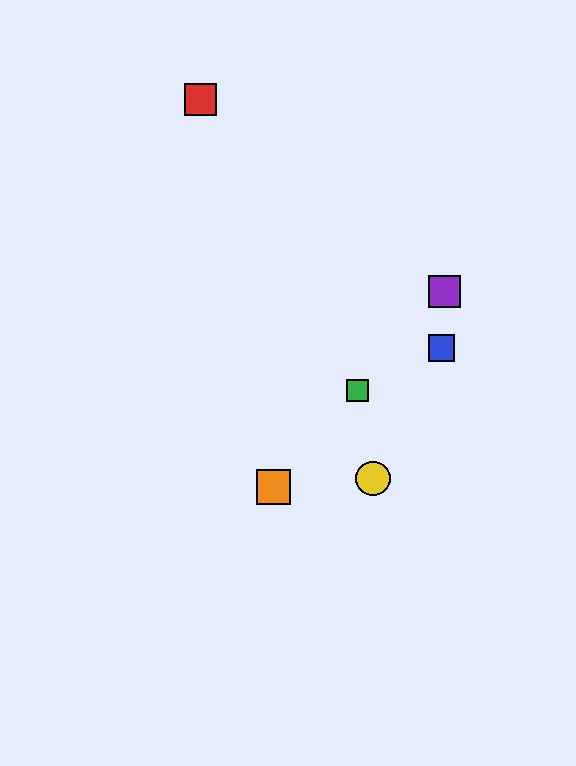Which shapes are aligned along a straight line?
The green square, the purple square, the orange square are aligned along a straight line.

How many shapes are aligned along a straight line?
3 shapes (the green square, the purple square, the orange square) are aligned along a straight line.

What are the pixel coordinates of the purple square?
The purple square is at (444, 291).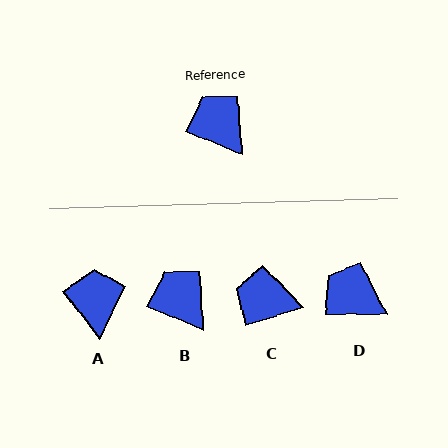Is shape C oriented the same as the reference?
No, it is off by about 41 degrees.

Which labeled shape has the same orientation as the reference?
B.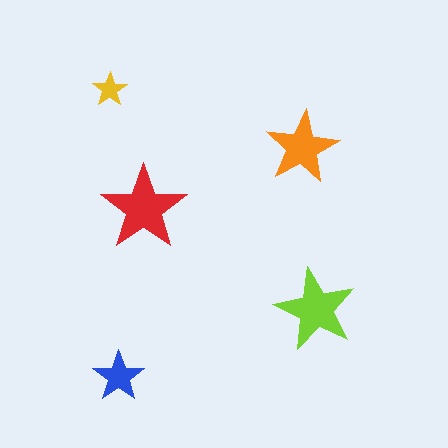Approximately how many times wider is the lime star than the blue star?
About 1.5 times wider.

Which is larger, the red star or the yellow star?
The red one.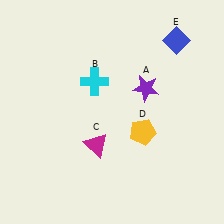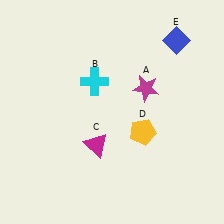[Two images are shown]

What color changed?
The star (A) changed from purple in Image 1 to magenta in Image 2.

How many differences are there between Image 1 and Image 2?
There is 1 difference between the two images.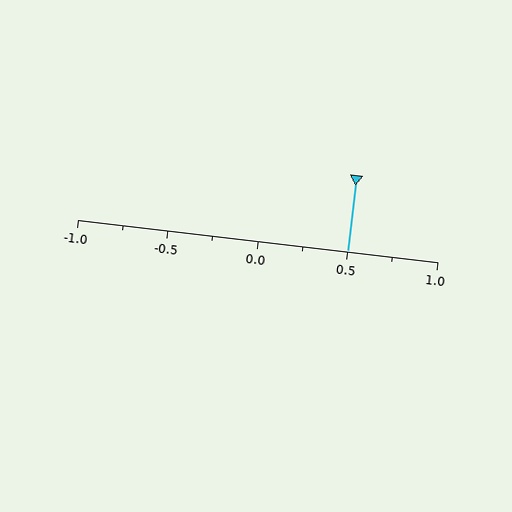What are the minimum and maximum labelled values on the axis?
The axis runs from -1.0 to 1.0.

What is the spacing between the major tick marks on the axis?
The major ticks are spaced 0.5 apart.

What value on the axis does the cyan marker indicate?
The marker indicates approximately 0.5.